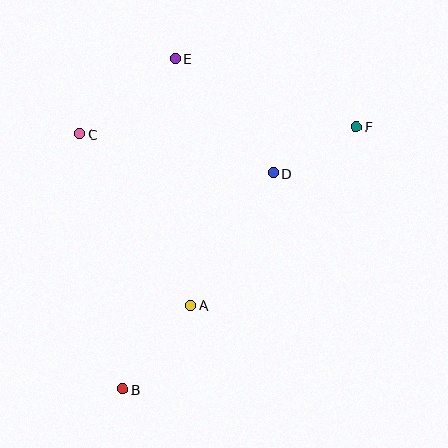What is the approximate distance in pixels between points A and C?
The distance between A and C is approximately 204 pixels.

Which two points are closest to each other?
Points D and F are closest to each other.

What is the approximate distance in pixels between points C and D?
The distance between C and D is approximately 198 pixels.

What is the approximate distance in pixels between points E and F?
The distance between E and F is approximately 194 pixels.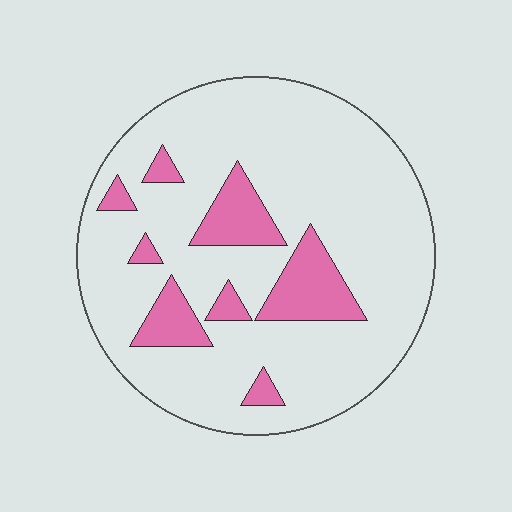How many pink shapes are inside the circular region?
8.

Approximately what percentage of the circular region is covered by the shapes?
Approximately 15%.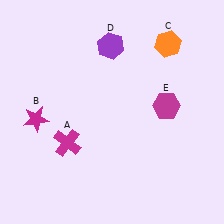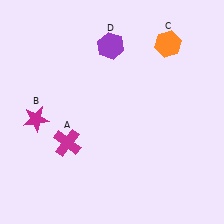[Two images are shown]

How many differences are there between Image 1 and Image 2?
There is 1 difference between the two images.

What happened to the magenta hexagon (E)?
The magenta hexagon (E) was removed in Image 2. It was in the top-right area of Image 1.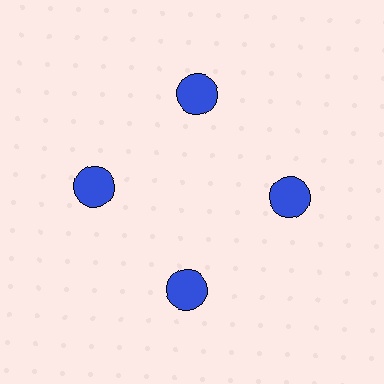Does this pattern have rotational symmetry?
Yes, this pattern has 4-fold rotational symmetry. It looks the same after rotating 90 degrees around the center.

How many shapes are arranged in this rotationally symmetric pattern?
There are 4 shapes, arranged in 4 groups of 1.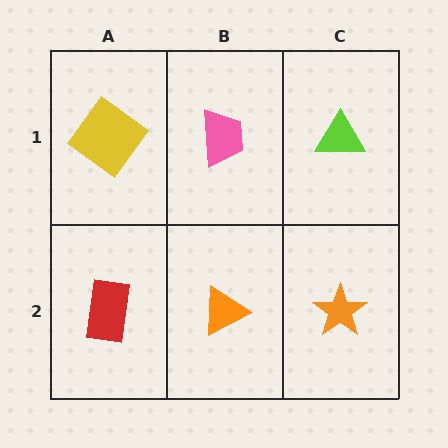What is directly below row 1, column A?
A red rectangle.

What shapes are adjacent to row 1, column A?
A red rectangle (row 2, column A), a pink trapezoid (row 1, column B).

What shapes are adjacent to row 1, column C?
An orange star (row 2, column C), a pink trapezoid (row 1, column B).